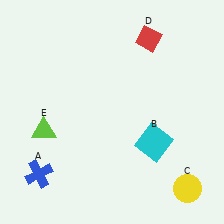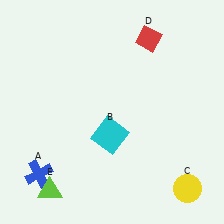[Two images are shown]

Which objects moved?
The objects that moved are: the cyan square (B), the lime triangle (E).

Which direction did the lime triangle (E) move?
The lime triangle (E) moved down.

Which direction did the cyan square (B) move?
The cyan square (B) moved left.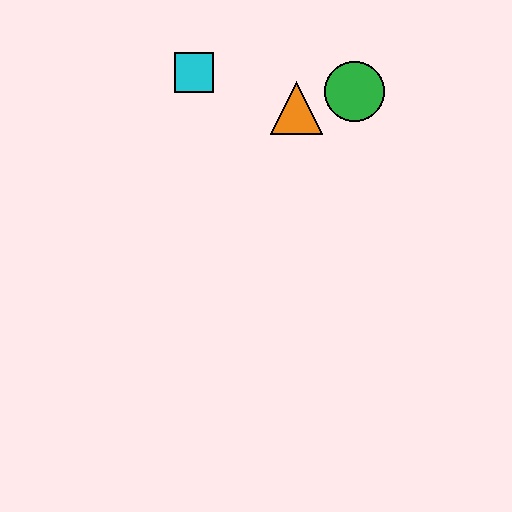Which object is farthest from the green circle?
The cyan square is farthest from the green circle.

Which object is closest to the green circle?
The orange triangle is closest to the green circle.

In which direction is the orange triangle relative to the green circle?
The orange triangle is to the left of the green circle.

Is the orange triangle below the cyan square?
Yes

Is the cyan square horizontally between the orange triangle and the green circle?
No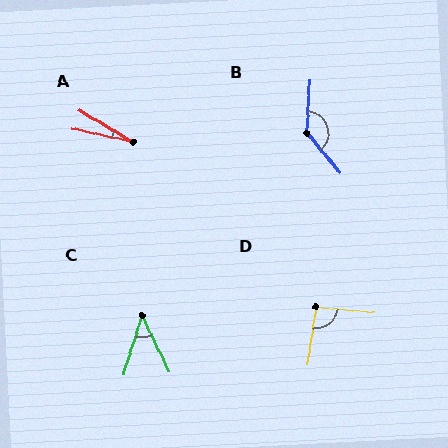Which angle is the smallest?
A, at approximately 18 degrees.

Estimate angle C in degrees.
Approximately 44 degrees.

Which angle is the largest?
B, at approximately 137 degrees.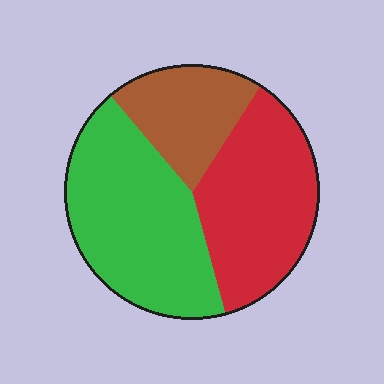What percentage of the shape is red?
Red covers roughly 35% of the shape.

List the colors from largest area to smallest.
From largest to smallest: green, red, brown.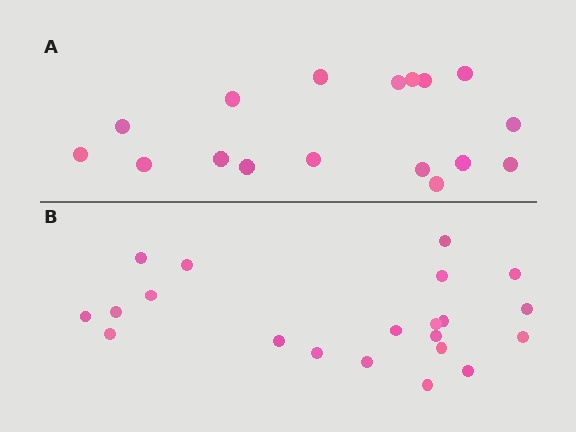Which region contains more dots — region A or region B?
Region B (the bottom region) has more dots.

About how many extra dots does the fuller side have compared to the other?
Region B has about 4 more dots than region A.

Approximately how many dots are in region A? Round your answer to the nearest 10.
About 20 dots. (The exact count is 17, which rounds to 20.)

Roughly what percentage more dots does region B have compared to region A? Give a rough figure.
About 25% more.